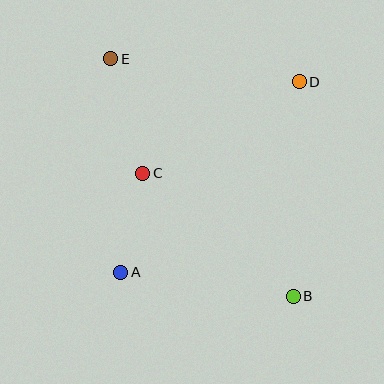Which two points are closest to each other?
Points A and C are closest to each other.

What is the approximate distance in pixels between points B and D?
The distance between B and D is approximately 215 pixels.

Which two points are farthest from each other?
Points B and E are farthest from each other.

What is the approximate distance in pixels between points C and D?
The distance between C and D is approximately 181 pixels.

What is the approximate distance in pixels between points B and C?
The distance between B and C is approximately 195 pixels.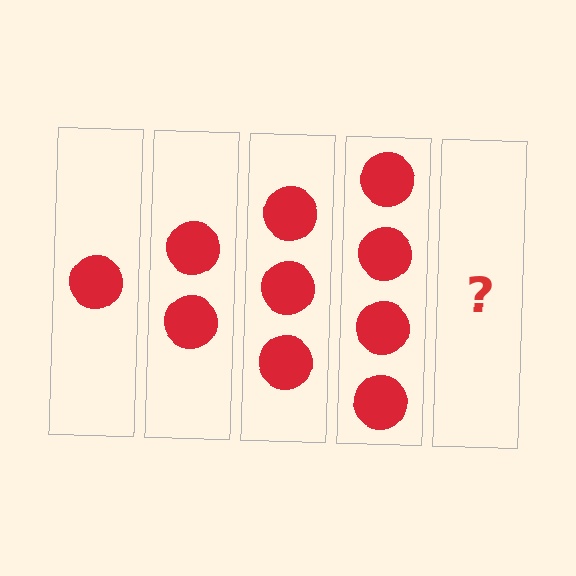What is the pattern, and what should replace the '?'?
The pattern is that each step adds one more circle. The '?' should be 5 circles.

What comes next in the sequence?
The next element should be 5 circles.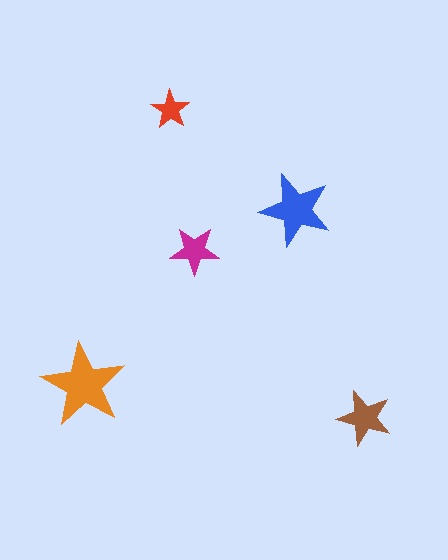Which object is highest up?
The red star is topmost.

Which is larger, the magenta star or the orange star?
The orange one.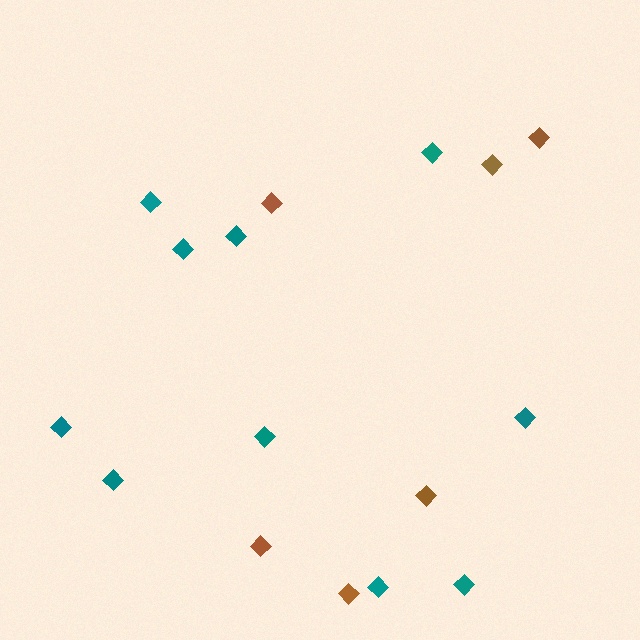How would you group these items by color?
There are 2 groups: one group of brown diamonds (6) and one group of teal diamonds (10).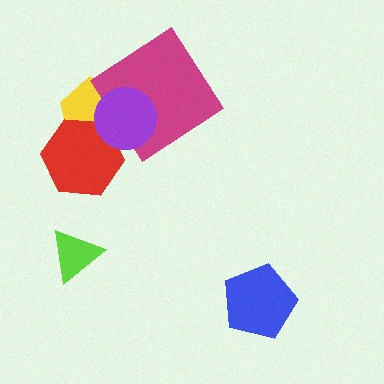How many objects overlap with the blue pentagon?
0 objects overlap with the blue pentagon.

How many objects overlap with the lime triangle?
0 objects overlap with the lime triangle.